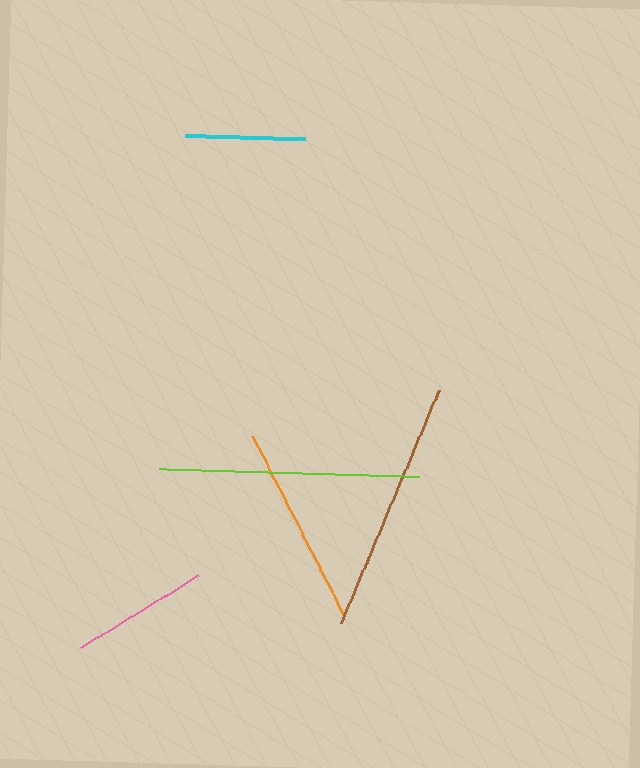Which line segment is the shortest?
The cyan line is the shortest at approximately 121 pixels.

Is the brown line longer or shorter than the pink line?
The brown line is longer than the pink line.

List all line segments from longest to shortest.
From longest to shortest: lime, brown, orange, pink, cyan.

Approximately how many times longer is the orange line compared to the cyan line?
The orange line is approximately 1.7 times the length of the cyan line.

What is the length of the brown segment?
The brown segment is approximately 252 pixels long.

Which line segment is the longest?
The lime line is the longest at approximately 260 pixels.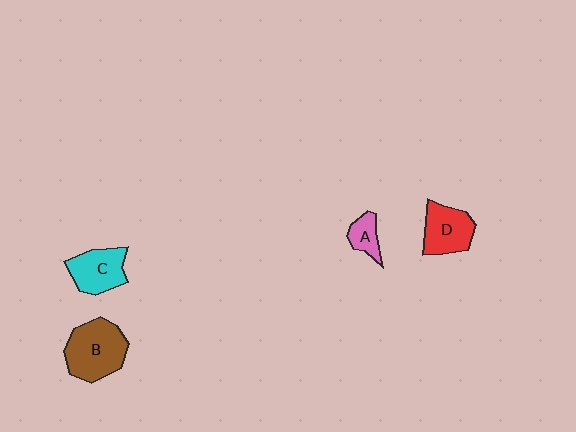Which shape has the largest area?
Shape B (brown).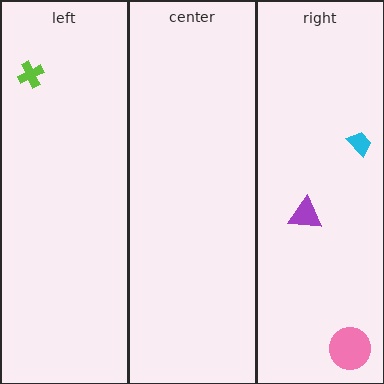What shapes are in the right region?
The cyan trapezoid, the pink circle, the purple triangle.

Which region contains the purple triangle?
The right region.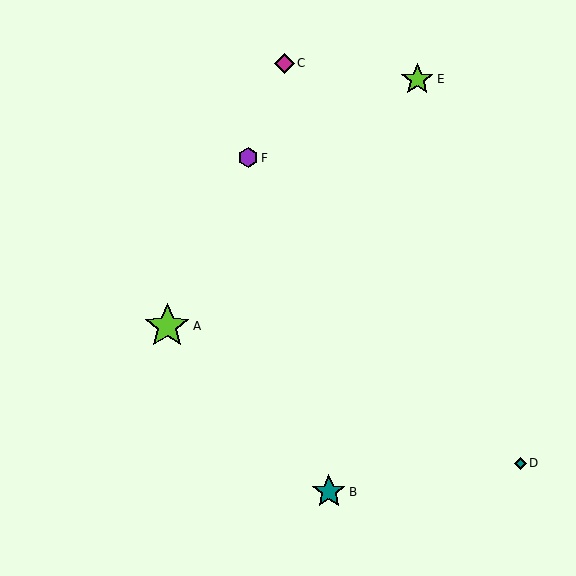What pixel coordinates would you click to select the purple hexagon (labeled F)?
Click at (248, 158) to select the purple hexagon F.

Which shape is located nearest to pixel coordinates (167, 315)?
The lime star (labeled A) at (167, 326) is nearest to that location.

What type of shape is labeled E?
Shape E is a lime star.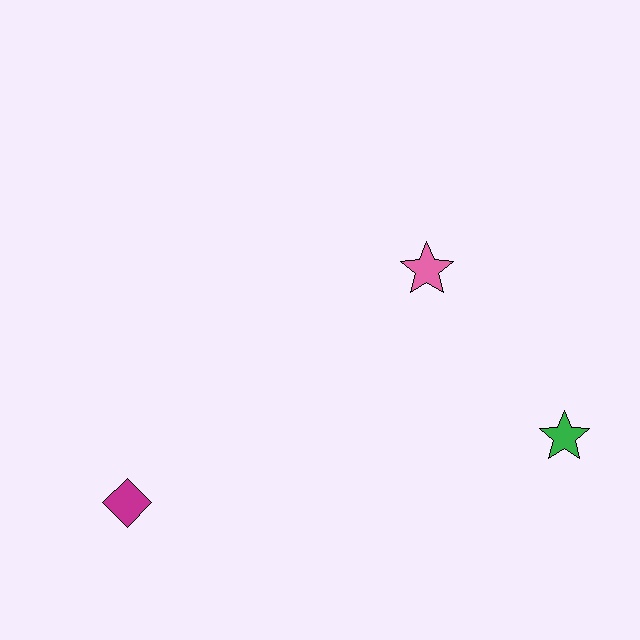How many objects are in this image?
There are 3 objects.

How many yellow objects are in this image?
There are no yellow objects.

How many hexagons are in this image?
There are no hexagons.